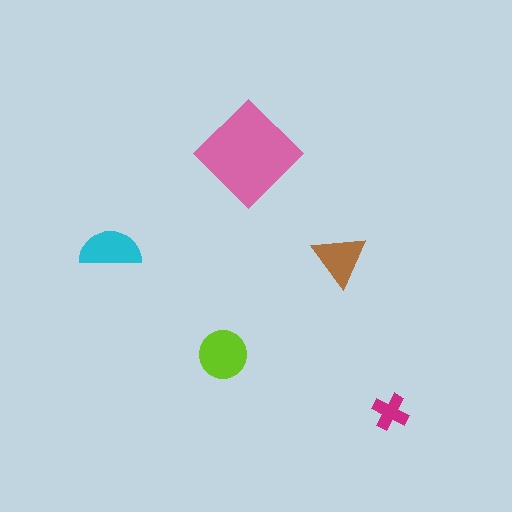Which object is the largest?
The pink diamond.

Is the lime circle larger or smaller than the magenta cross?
Larger.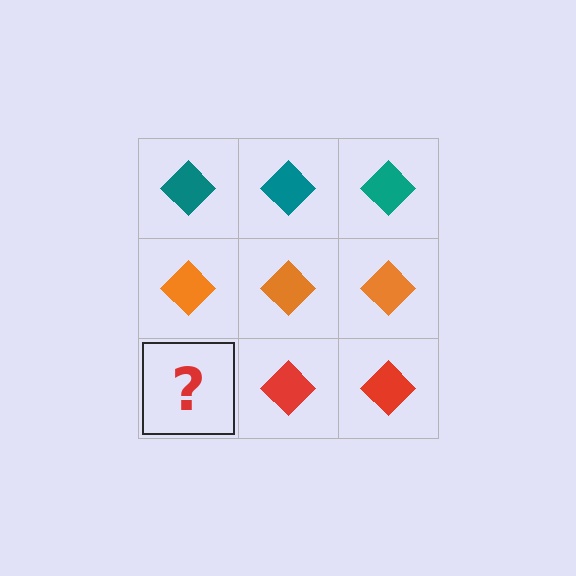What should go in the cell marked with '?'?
The missing cell should contain a red diamond.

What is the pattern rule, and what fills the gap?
The rule is that each row has a consistent color. The gap should be filled with a red diamond.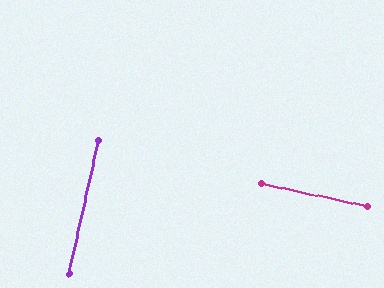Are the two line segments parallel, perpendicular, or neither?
Perpendicular — they meet at approximately 90°.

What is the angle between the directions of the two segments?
Approximately 90 degrees.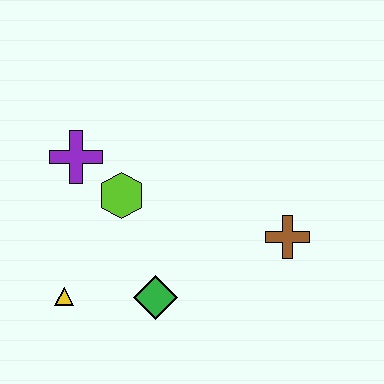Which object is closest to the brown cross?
The green diamond is closest to the brown cross.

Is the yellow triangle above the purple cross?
No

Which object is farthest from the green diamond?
The purple cross is farthest from the green diamond.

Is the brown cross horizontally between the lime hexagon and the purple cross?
No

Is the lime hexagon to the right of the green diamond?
No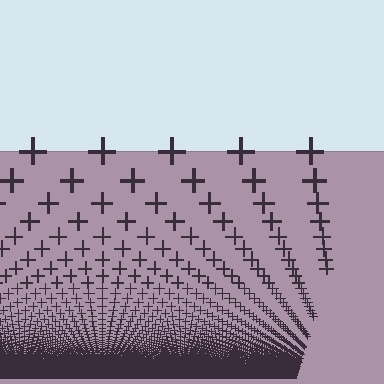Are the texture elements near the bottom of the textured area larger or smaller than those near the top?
Smaller. The gradient is inverted — elements near the bottom are smaller and denser.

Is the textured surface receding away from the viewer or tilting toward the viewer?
The surface appears to tilt toward the viewer. Texture elements get larger and sparser toward the top.